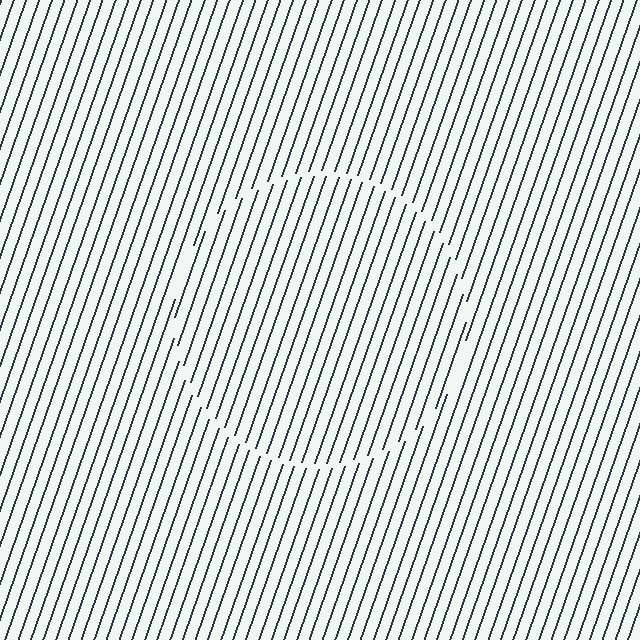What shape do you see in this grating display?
An illusory circle. The interior of the shape contains the same grating, shifted by half a period — the contour is defined by the phase discontinuity where line-ends from the inner and outer gratings abut.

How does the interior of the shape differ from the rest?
The interior of the shape contains the same grating, shifted by half a period — the contour is defined by the phase discontinuity where line-ends from the inner and outer gratings abut.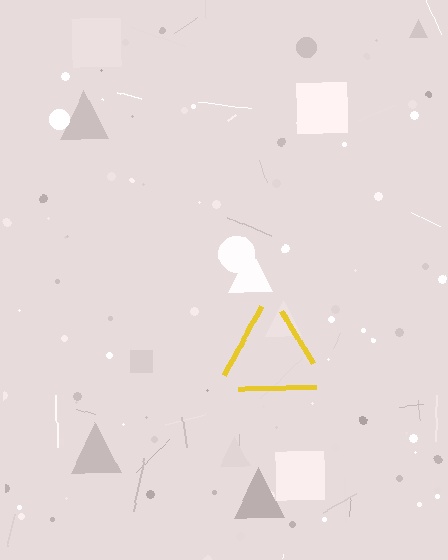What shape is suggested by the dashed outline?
The dashed outline suggests a triangle.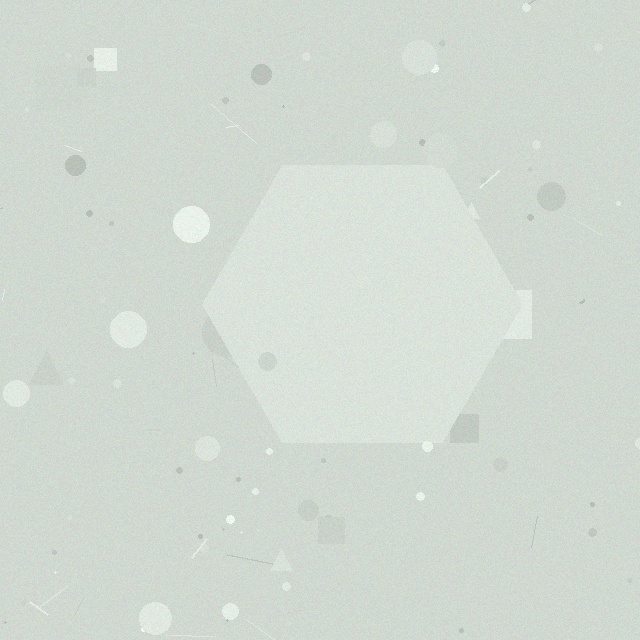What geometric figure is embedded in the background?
A hexagon is embedded in the background.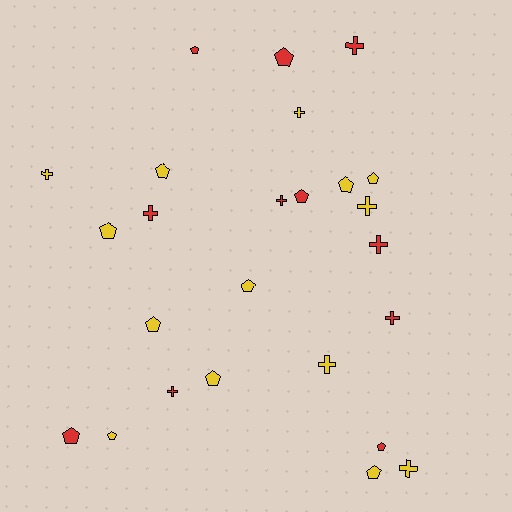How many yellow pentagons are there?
There are 9 yellow pentagons.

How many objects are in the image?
There are 25 objects.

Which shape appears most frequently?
Pentagon, with 14 objects.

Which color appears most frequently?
Yellow, with 14 objects.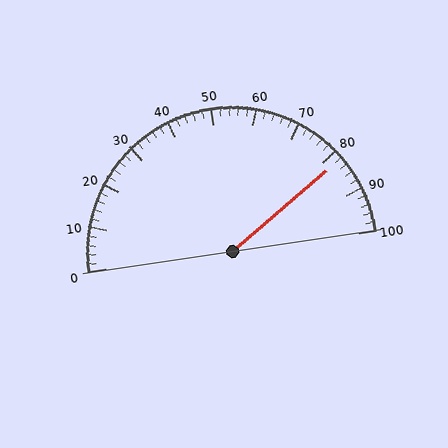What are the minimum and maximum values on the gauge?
The gauge ranges from 0 to 100.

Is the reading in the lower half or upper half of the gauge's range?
The reading is in the upper half of the range (0 to 100).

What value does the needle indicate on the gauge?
The needle indicates approximately 82.